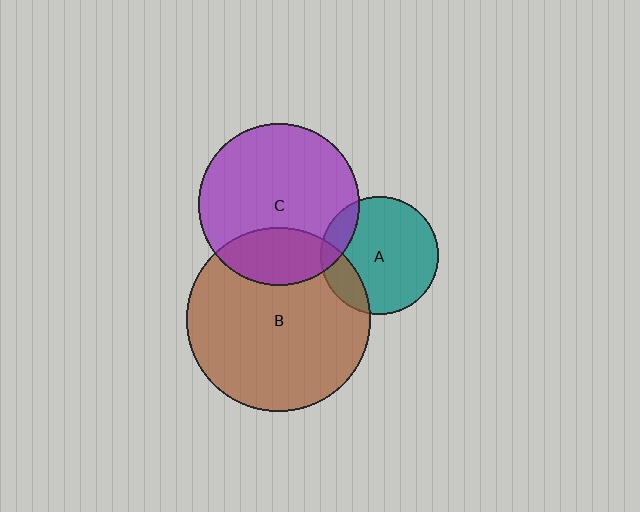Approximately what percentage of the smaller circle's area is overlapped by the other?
Approximately 15%.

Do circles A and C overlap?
Yes.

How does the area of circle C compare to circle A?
Approximately 1.9 times.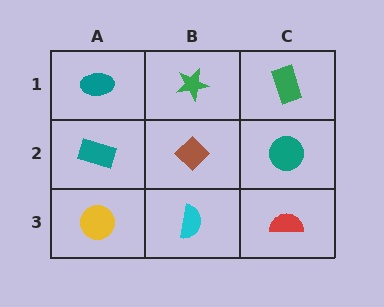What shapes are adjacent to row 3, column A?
A teal rectangle (row 2, column A), a cyan semicircle (row 3, column B).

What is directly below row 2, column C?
A red semicircle.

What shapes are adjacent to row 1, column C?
A teal circle (row 2, column C), a green star (row 1, column B).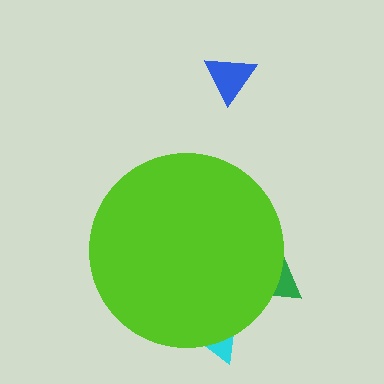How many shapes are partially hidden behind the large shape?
2 shapes are partially hidden.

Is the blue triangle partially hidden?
No, the blue triangle is fully visible.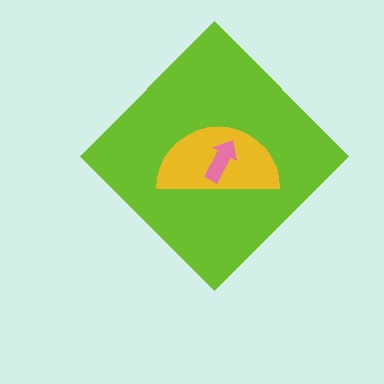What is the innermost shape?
The pink arrow.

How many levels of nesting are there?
3.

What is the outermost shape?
The lime diamond.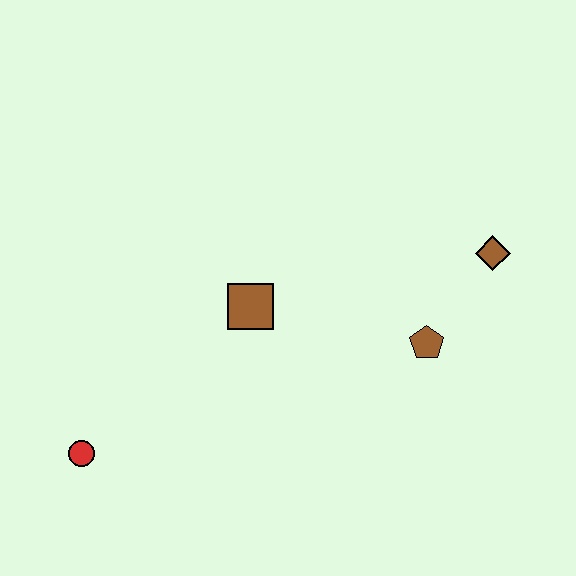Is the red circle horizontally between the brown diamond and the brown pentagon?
No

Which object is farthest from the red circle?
The brown diamond is farthest from the red circle.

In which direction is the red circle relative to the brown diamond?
The red circle is to the left of the brown diamond.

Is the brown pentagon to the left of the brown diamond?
Yes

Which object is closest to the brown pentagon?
The brown diamond is closest to the brown pentagon.